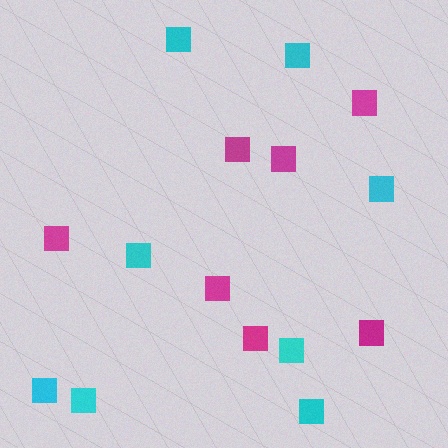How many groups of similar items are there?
There are 2 groups: one group of magenta squares (7) and one group of cyan squares (8).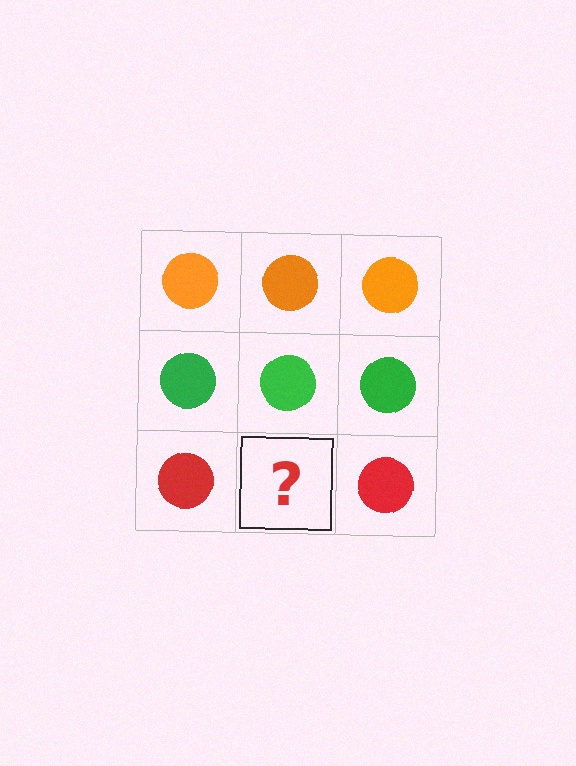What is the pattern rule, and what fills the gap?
The rule is that each row has a consistent color. The gap should be filled with a red circle.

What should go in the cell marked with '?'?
The missing cell should contain a red circle.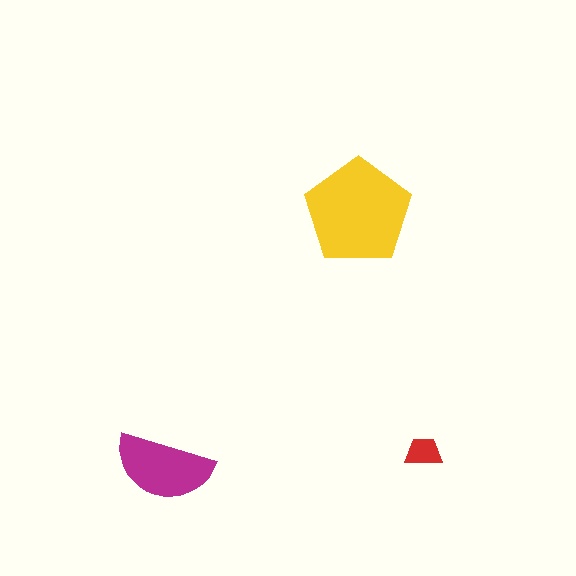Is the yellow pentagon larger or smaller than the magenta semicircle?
Larger.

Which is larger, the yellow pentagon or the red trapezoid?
The yellow pentagon.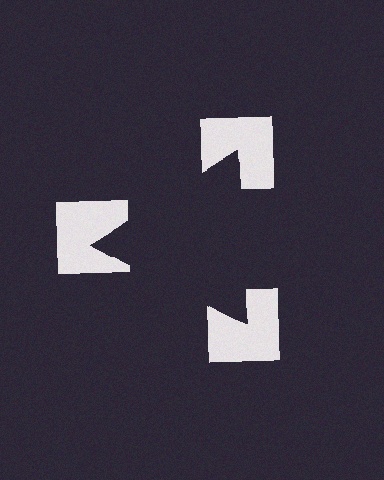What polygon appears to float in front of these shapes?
An illusory triangle — its edges are inferred from the aligned wedge cuts in the notched squares, not physically drawn.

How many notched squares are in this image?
There are 3 — one at each vertex of the illusory triangle.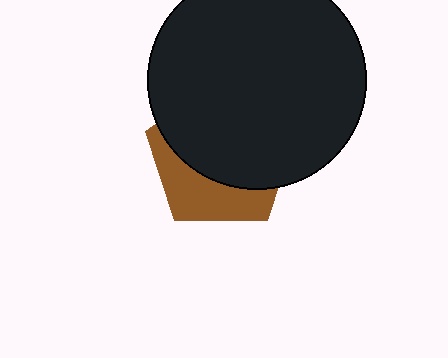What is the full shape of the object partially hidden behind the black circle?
The partially hidden object is a brown pentagon.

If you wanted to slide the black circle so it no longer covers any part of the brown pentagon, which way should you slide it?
Slide it up — that is the most direct way to separate the two shapes.